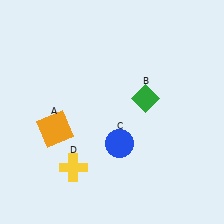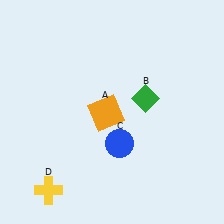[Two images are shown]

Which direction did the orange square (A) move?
The orange square (A) moved right.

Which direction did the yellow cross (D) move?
The yellow cross (D) moved left.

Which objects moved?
The objects that moved are: the orange square (A), the yellow cross (D).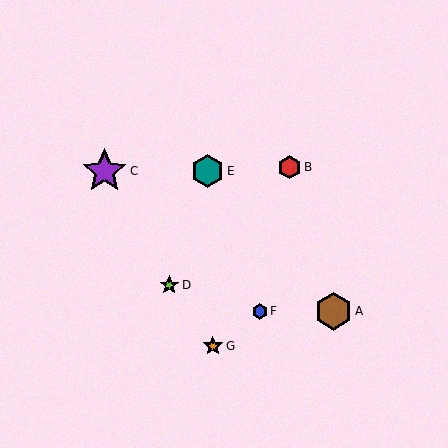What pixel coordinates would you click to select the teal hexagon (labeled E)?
Click at (207, 171) to select the teal hexagon E.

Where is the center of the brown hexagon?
The center of the brown hexagon is at (334, 311).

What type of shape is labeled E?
Shape E is a teal hexagon.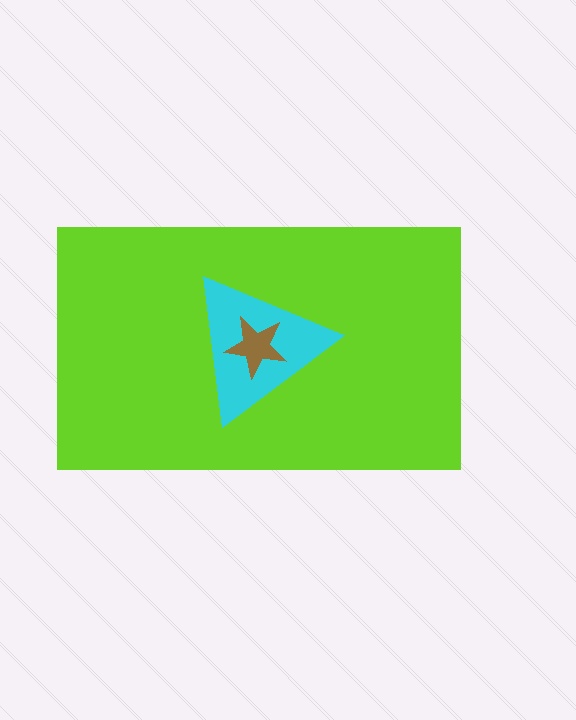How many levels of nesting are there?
3.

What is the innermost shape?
The brown star.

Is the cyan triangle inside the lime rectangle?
Yes.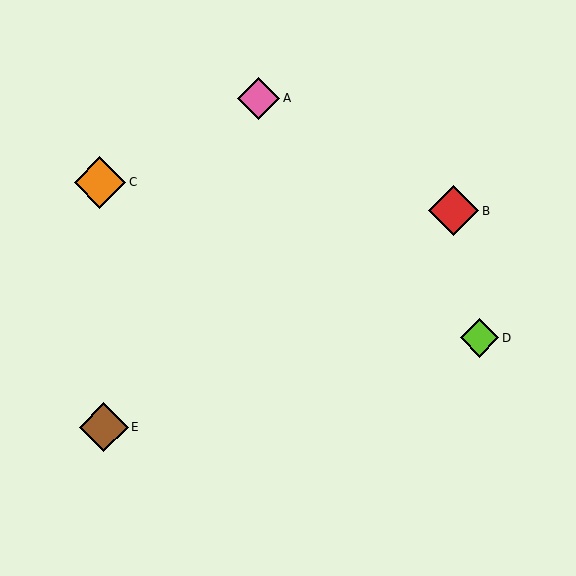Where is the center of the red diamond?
The center of the red diamond is at (453, 211).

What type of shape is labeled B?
Shape B is a red diamond.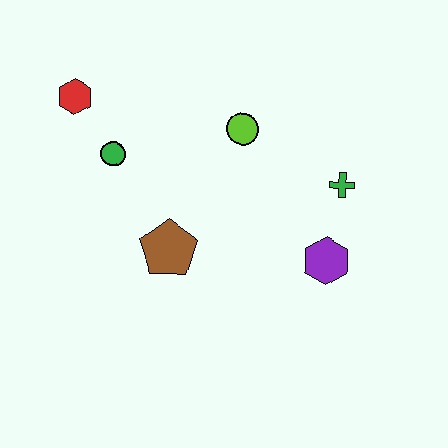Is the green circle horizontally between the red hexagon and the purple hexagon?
Yes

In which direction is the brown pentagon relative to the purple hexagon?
The brown pentagon is to the left of the purple hexagon.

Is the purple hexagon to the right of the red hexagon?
Yes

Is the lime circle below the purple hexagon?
No